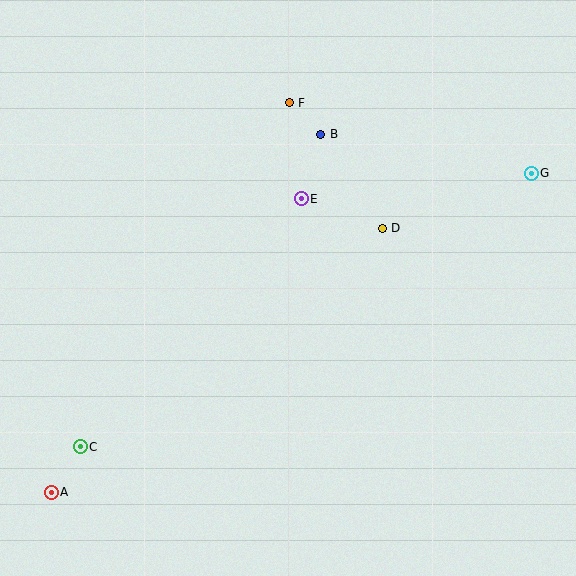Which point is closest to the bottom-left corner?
Point A is closest to the bottom-left corner.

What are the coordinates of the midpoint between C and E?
The midpoint between C and E is at (191, 323).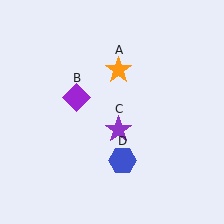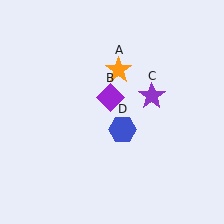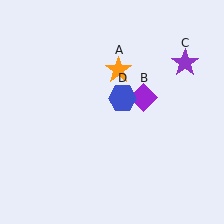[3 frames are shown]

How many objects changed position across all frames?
3 objects changed position: purple diamond (object B), purple star (object C), blue hexagon (object D).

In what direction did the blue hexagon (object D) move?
The blue hexagon (object D) moved up.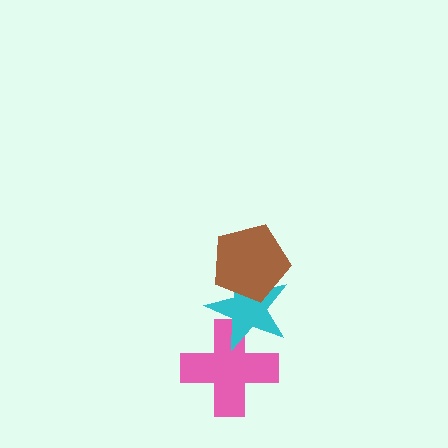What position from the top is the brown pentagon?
The brown pentagon is 1st from the top.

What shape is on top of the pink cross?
The cyan star is on top of the pink cross.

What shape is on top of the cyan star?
The brown pentagon is on top of the cyan star.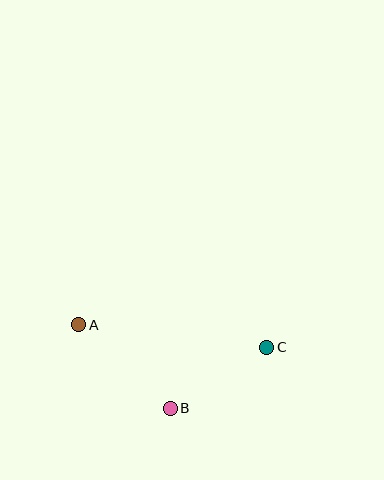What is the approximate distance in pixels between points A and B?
The distance between A and B is approximately 124 pixels.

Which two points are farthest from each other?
Points A and C are farthest from each other.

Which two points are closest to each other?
Points B and C are closest to each other.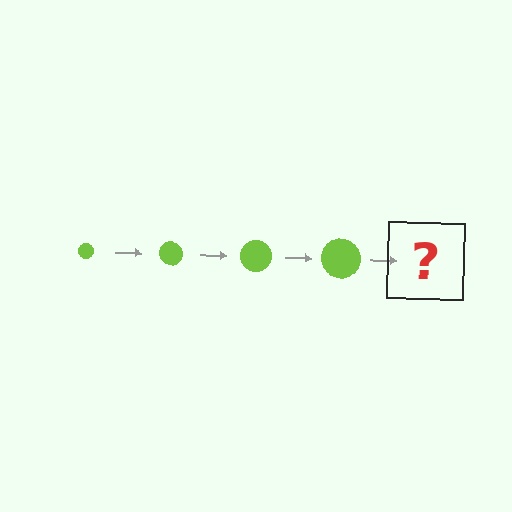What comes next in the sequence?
The next element should be a lime circle, larger than the previous one.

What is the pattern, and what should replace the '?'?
The pattern is that the circle gets progressively larger each step. The '?' should be a lime circle, larger than the previous one.